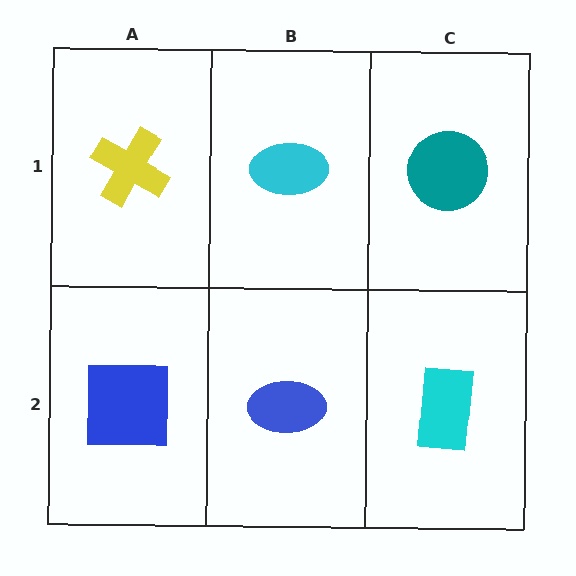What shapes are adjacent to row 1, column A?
A blue square (row 2, column A), a cyan ellipse (row 1, column B).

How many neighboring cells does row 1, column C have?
2.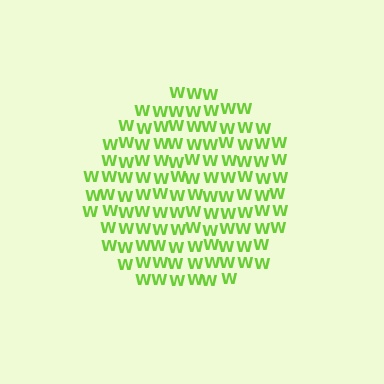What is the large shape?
The large shape is a circle.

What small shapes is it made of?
It is made of small letter W's.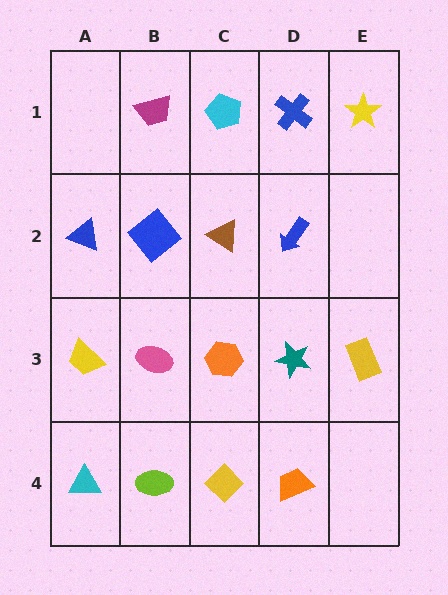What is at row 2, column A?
A blue triangle.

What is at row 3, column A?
A yellow trapezoid.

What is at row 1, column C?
A cyan pentagon.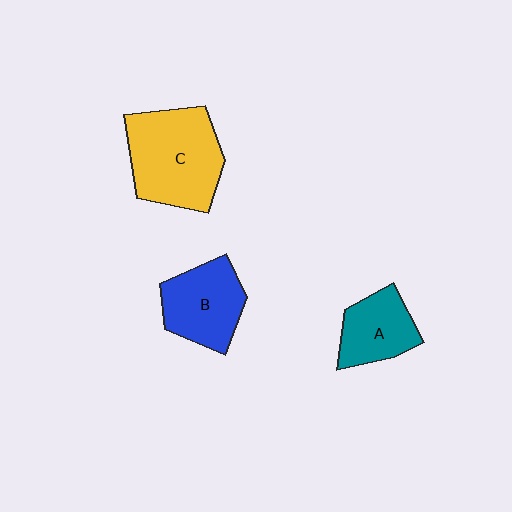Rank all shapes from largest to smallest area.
From largest to smallest: C (yellow), B (blue), A (teal).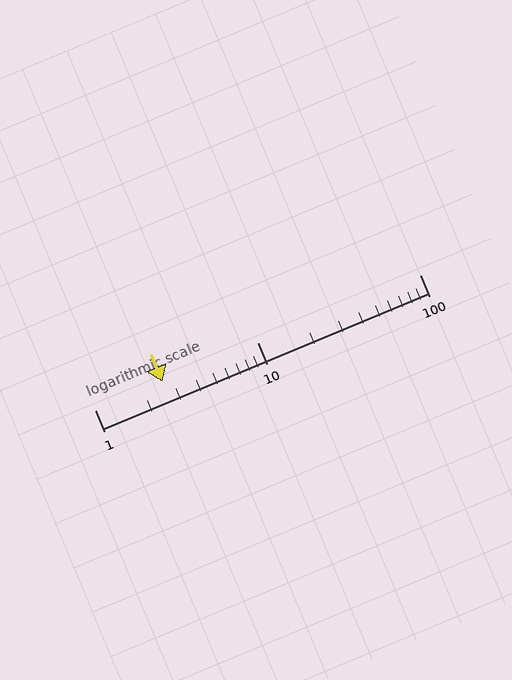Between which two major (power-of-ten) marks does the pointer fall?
The pointer is between 1 and 10.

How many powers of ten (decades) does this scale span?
The scale spans 2 decades, from 1 to 100.